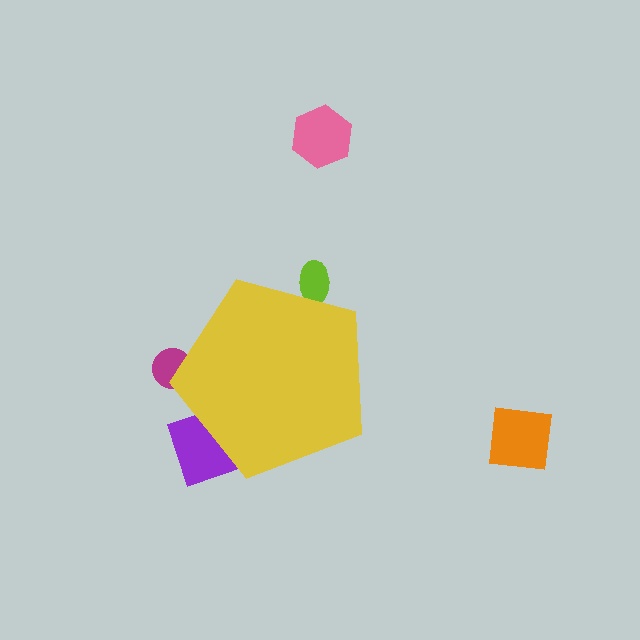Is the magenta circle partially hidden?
Yes, the magenta circle is partially hidden behind the yellow pentagon.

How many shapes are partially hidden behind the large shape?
3 shapes are partially hidden.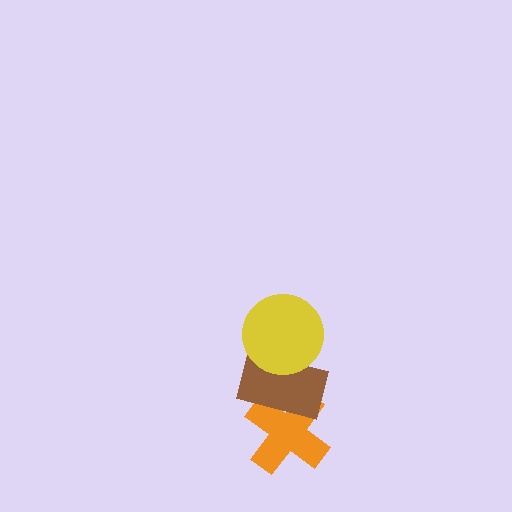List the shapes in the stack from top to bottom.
From top to bottom: the yellow circle, the brown rectangle, the orange cross.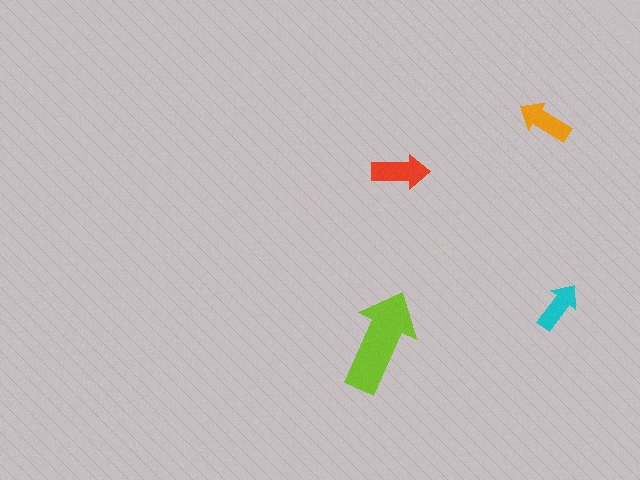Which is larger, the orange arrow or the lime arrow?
The lime one.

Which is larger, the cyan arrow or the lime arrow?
The lime one.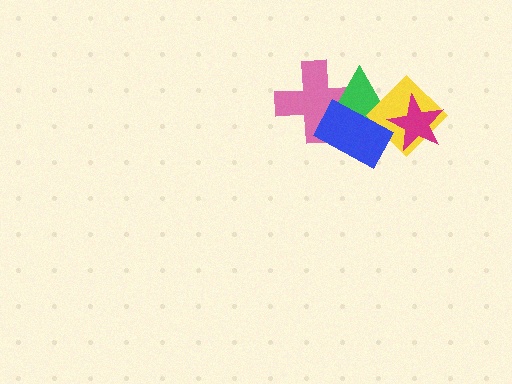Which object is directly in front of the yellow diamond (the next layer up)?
The blue rectangle is directly in front of the yellow diamond.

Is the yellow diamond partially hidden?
Yes, it is partially covered by another shape.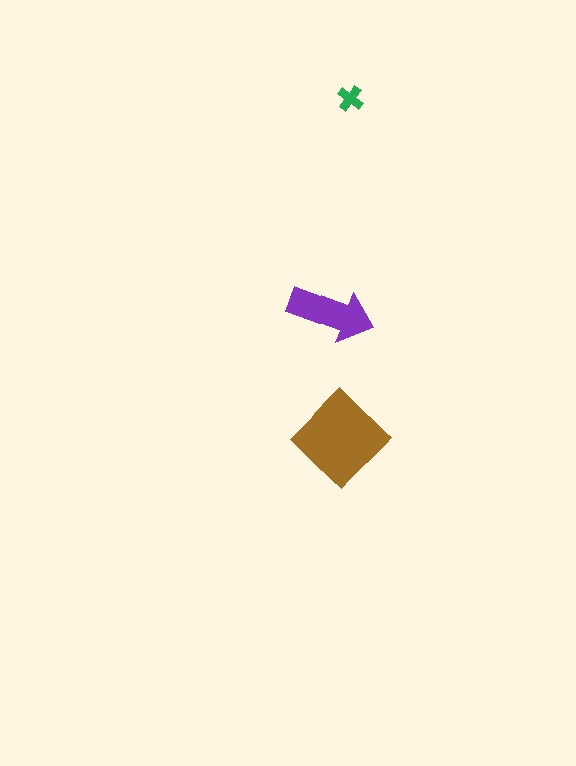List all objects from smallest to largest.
The green cross, the purple arrow, the brown diamond.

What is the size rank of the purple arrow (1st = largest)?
2nd.